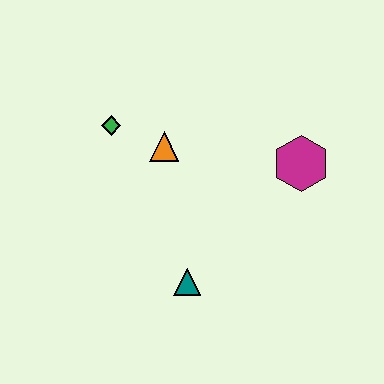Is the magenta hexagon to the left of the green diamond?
No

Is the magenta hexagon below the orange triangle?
Yes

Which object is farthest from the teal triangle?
The green diamond is farthest from the teal triangle.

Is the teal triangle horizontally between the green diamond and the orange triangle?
No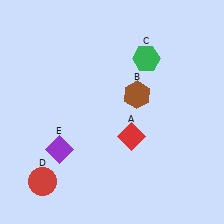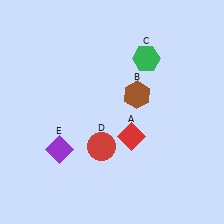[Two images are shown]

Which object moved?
The red circle (D) moved right.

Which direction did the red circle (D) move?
The red circle (D) moved right.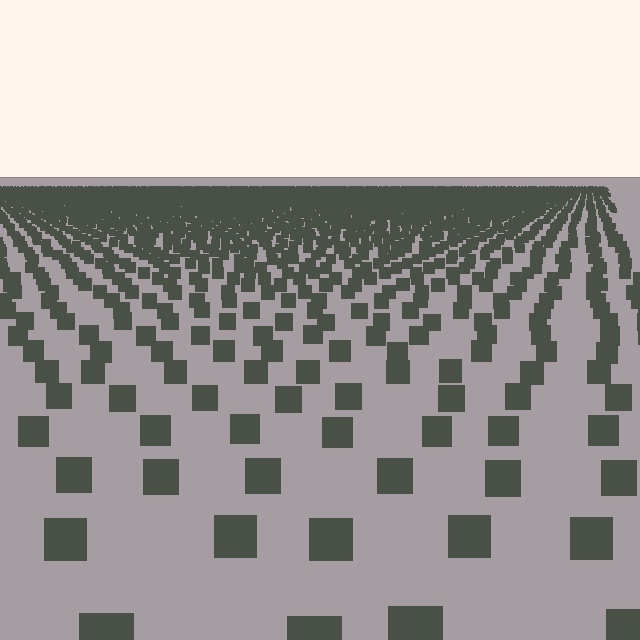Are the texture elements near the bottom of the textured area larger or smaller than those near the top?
Larger. Near the bottom, elements are closer to the viewer and appear at a bigger on-screen size.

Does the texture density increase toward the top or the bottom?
Density increases toward the top.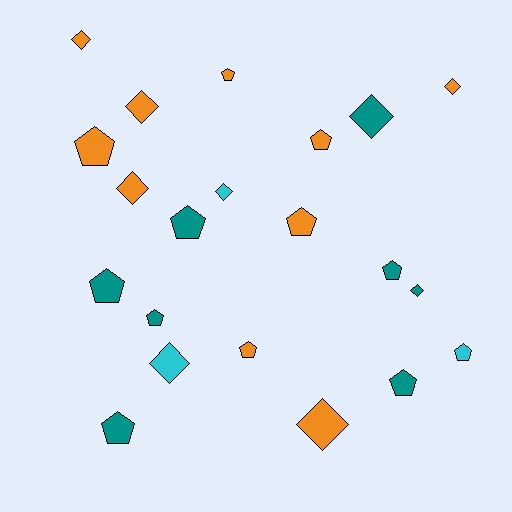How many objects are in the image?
There are 21 objects.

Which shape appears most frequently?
Pentagon, with 12 objects.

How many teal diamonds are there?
There are 2 teal diamonds.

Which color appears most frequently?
Orange, with 10 objects.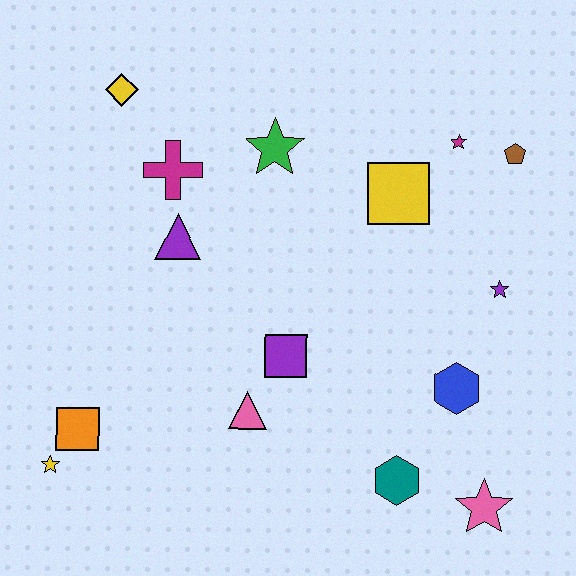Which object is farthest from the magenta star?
The yellow star is farthest from the magenta star.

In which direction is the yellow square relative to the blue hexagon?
The yellow square is above the blue hexagon.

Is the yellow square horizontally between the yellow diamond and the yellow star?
No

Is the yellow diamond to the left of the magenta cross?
Yes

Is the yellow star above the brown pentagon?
No